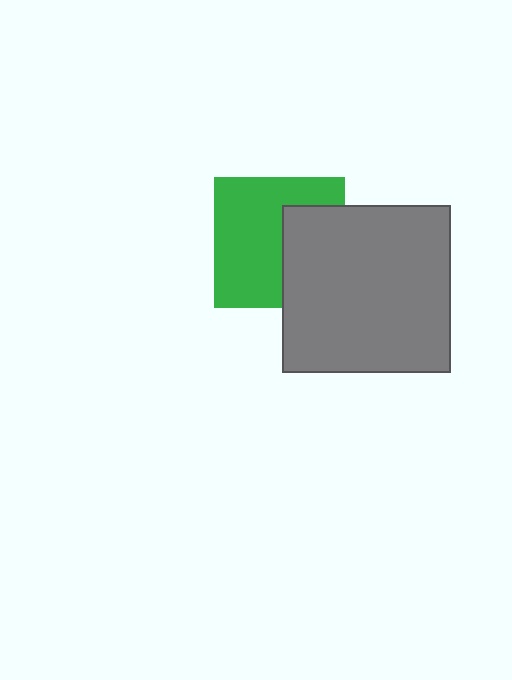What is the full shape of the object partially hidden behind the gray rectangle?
The partially hidden object is a green square.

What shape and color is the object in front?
The object in front is a gray rectangle.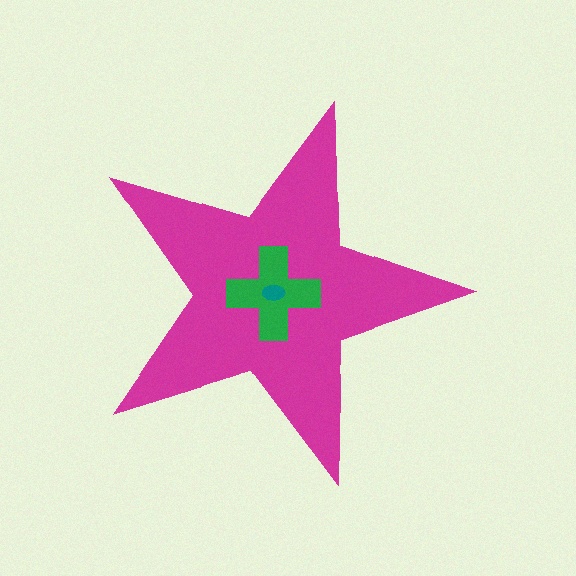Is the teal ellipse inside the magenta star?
Yes.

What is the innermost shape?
The teal ellipse.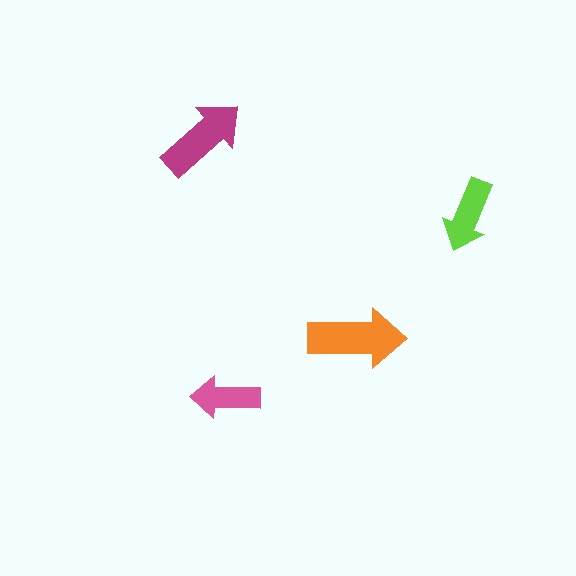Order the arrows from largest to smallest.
the orange one, the magenta one, the lime one, the pink one.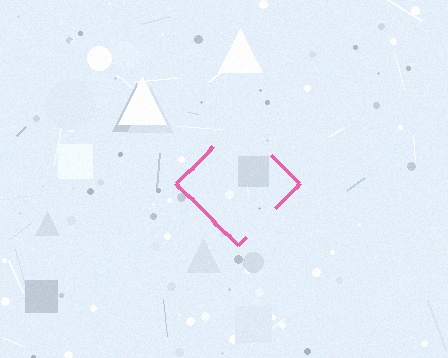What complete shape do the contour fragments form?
The contour fragments form a diamond.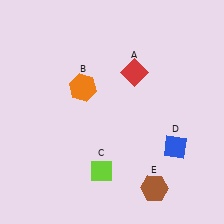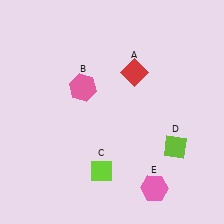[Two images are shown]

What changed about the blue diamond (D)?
In Image 1, D is blue. In Image 2, it changed to lime.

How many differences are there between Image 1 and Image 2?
There are 3 differences between the two images.